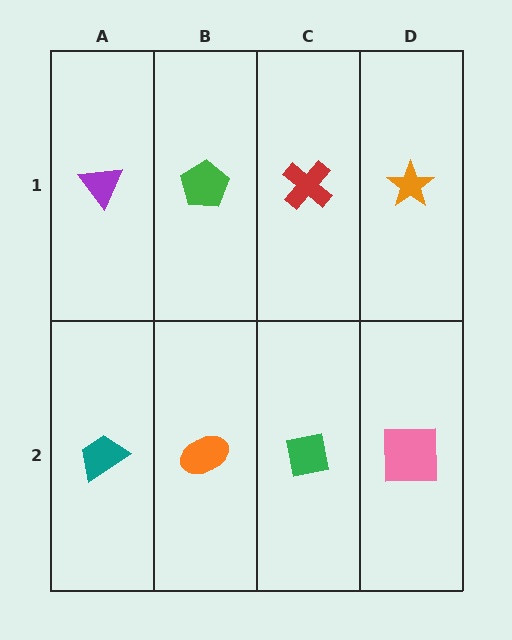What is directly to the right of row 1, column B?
A red cross.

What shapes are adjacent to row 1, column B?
An orange ellipse (row 2, column B), a purple triangle (row 1, column A), a red cross (row 1, column C).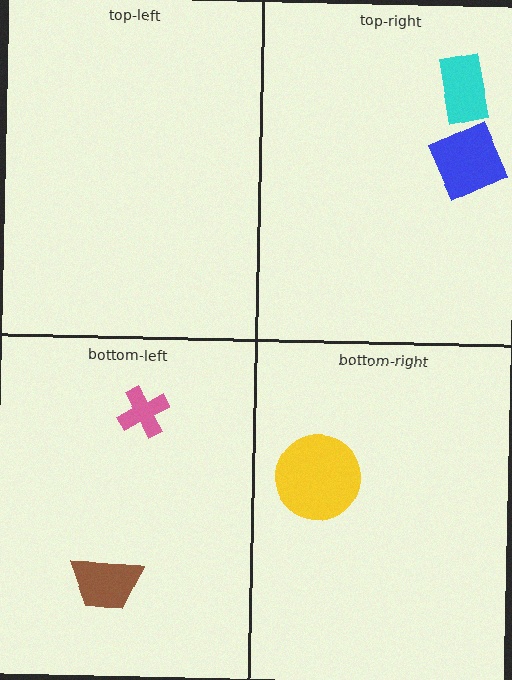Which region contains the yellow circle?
The bottom-right region.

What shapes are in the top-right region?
The cyan rectangle, the blue square.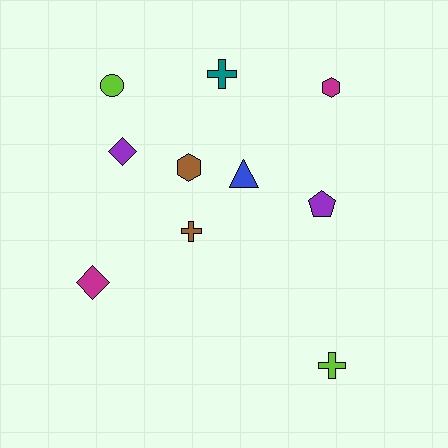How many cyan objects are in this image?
There are no cyan objects.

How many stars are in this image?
There are no stars.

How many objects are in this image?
There are 10 objects.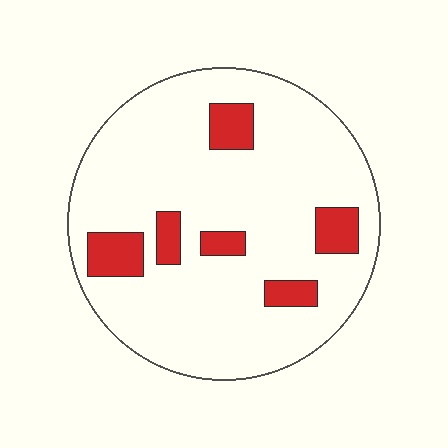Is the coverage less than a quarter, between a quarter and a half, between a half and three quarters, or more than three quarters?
Less than a quarter.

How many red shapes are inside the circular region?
6.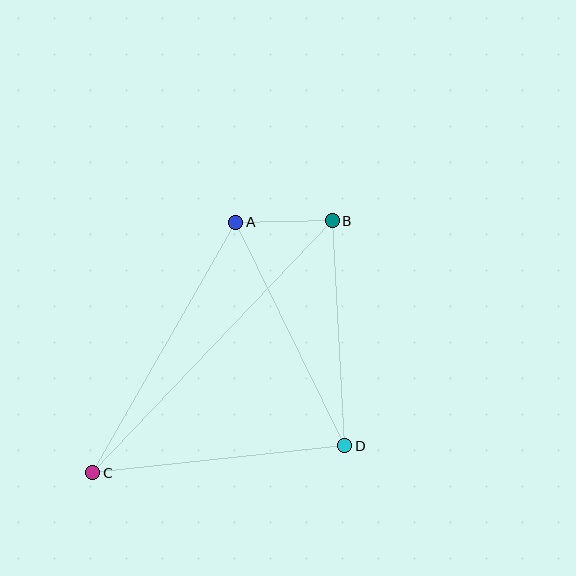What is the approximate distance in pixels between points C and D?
The distance between C and D is approximately 254 pixels.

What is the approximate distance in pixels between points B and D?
The distance between B and D is approximately 225 pixels.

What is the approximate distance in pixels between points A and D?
The distance between A and D is approximately 248 pixels.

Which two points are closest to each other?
Points A and B are closest to each other.